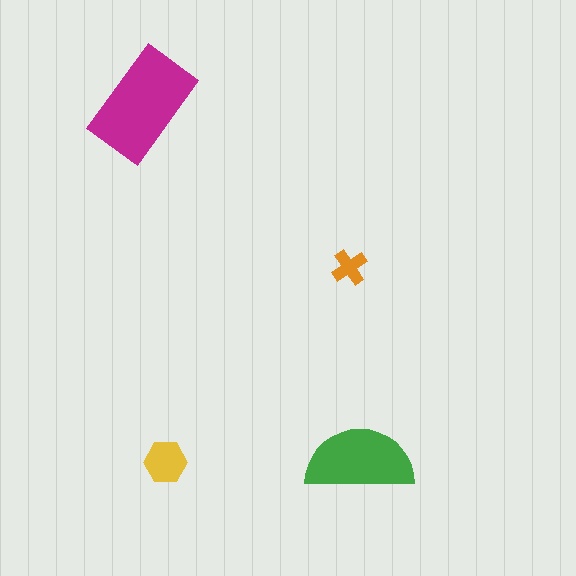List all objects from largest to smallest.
The magenta rectangle, the green semicircle, the yellow hexagon, the orange cross.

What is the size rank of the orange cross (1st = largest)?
4th.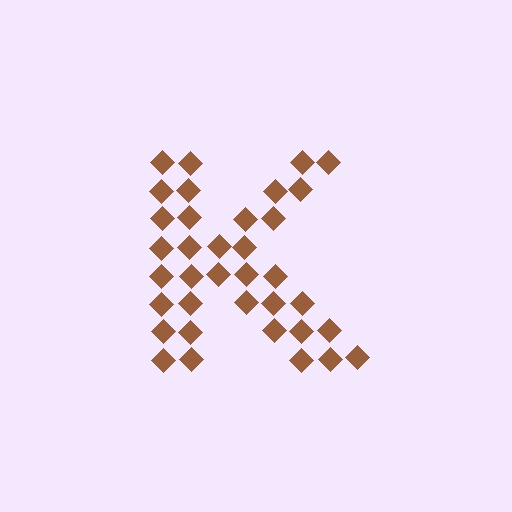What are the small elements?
The small elements are diamonds.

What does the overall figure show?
The overall figure shows the letter K.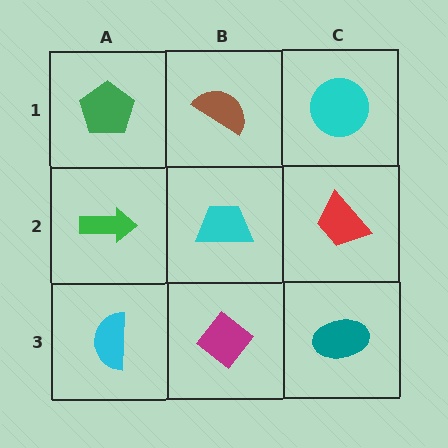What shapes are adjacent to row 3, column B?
A cyan trapezoid (row 2, column B), a cyan semicircle (row 3, column A), a teal ellipse (row 3, column C).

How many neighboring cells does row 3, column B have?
3.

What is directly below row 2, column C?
A teal ellipse.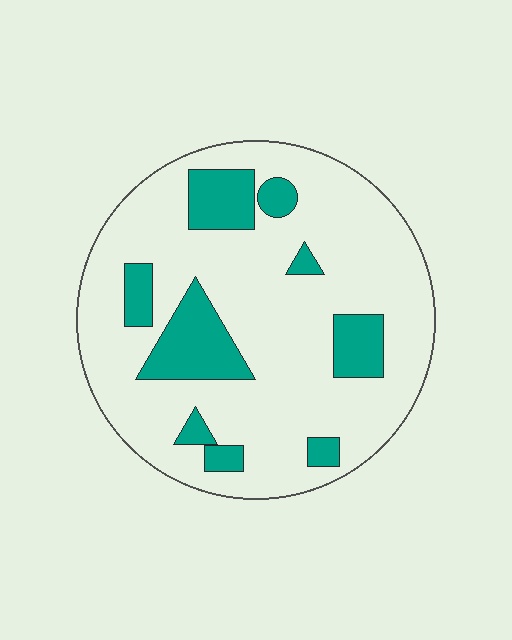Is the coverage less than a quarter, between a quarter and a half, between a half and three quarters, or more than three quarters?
Less than a quarter.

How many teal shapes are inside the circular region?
9.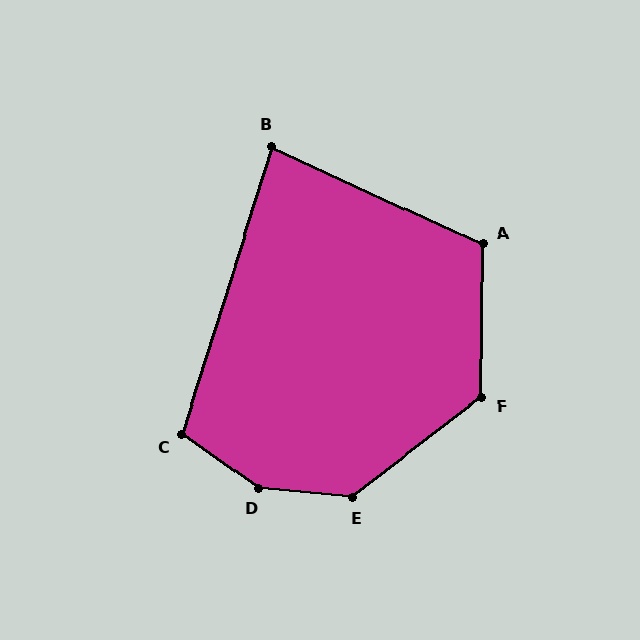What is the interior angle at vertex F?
Approximately 128 degrees (obtuse).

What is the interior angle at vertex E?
Approximately 138 degrees (obtuse).